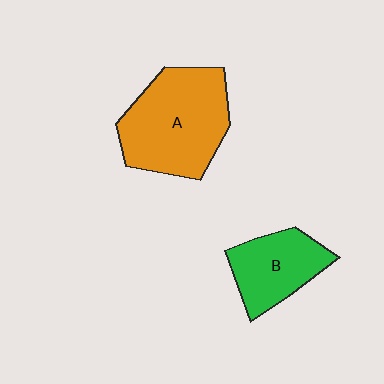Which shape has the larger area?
Shape A (orange).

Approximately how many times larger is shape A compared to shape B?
Approximately 1.7 times.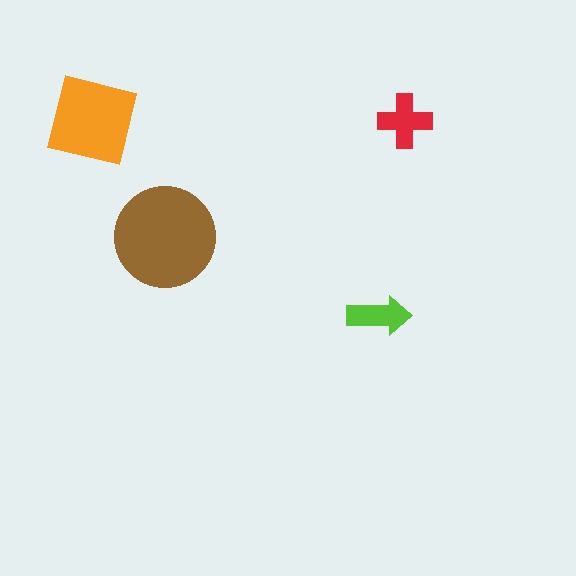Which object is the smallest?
The lime arrow.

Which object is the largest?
The brown circle.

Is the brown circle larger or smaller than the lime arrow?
Larger.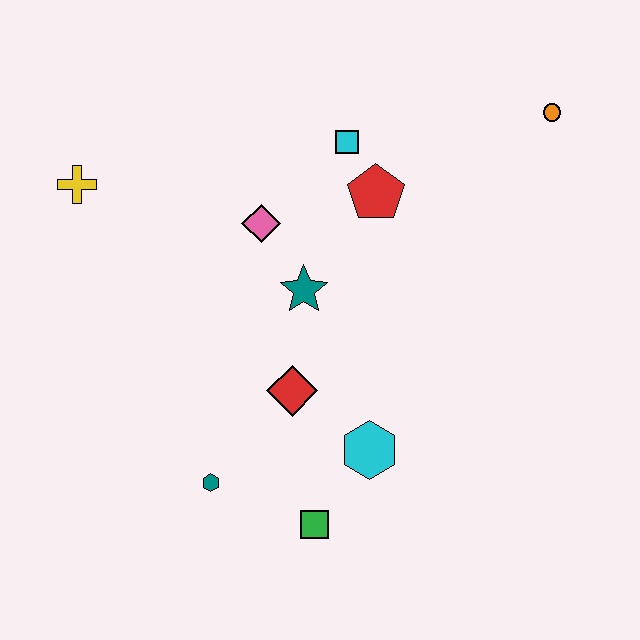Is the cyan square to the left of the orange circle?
Yes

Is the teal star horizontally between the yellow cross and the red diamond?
No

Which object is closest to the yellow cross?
The pink diamond is closest to the yellow cross.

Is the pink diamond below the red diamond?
No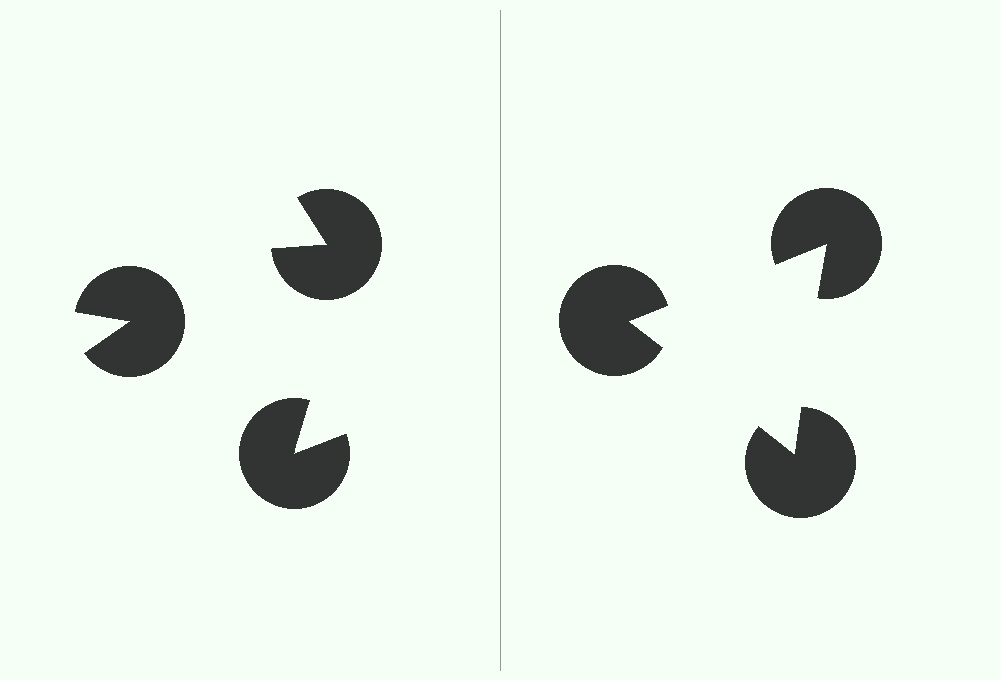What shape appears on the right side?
An illusory triangle.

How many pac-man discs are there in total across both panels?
6 — 3 on each side.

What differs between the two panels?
The pac-man discs are positioned identically on both sides; only the wedge orientations differ. On the right they align to a triangle; on the left they are misaligned.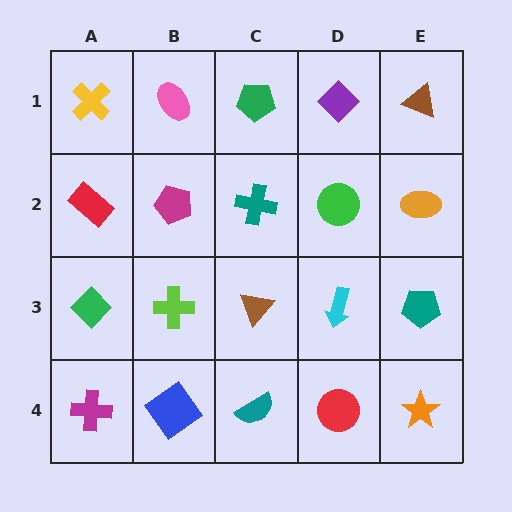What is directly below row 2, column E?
A teal pentagon.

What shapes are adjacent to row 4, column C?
A brown triangle (row 3, column C), a blue diamond (row 4, column B), a red circle (row 4, column D).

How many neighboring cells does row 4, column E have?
2.